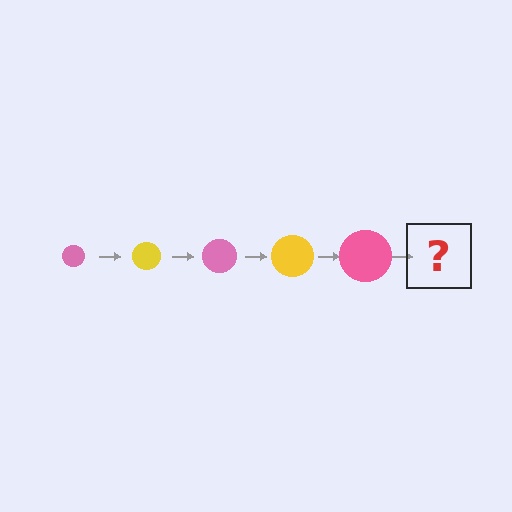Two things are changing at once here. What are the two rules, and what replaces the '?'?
The two rules are that the circle grows larger each step and the color cycles through pink and yellow. The '?' should be a yellow circle, larger than the previous one.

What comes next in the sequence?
The next element should be a yellow circle, larger than the previous one.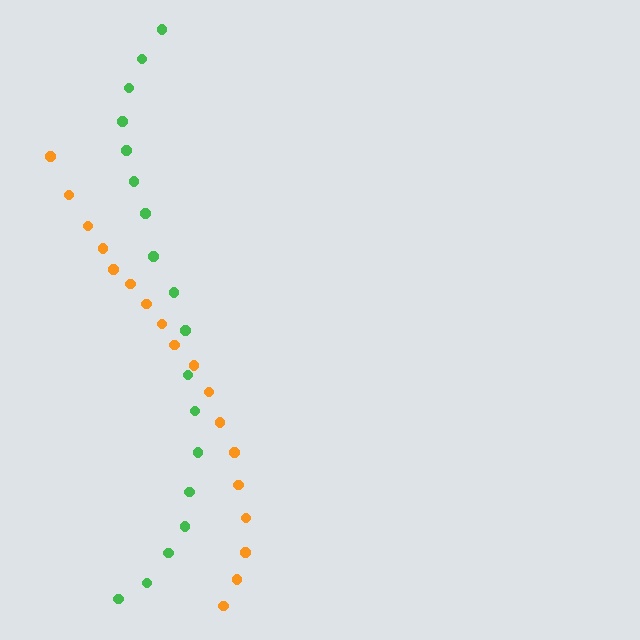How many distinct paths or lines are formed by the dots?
There are 2 distinct paths.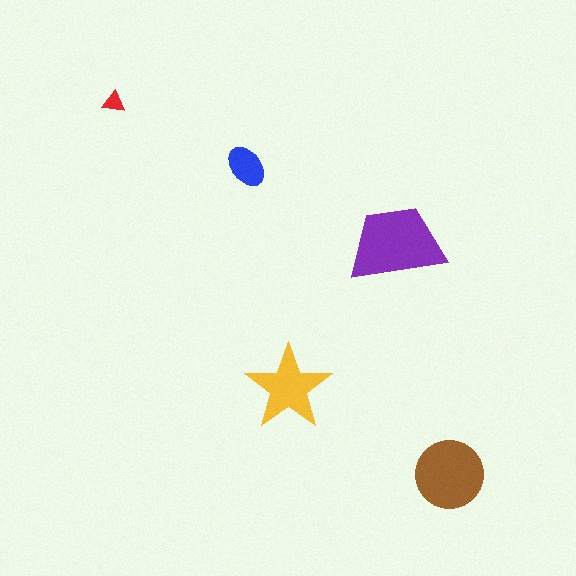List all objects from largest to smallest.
The purple trapezoid, the brown circle, the yellow star, the blue ellipse, the red triangle.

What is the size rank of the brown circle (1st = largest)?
2nd.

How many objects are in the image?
There are 5 objects in the image.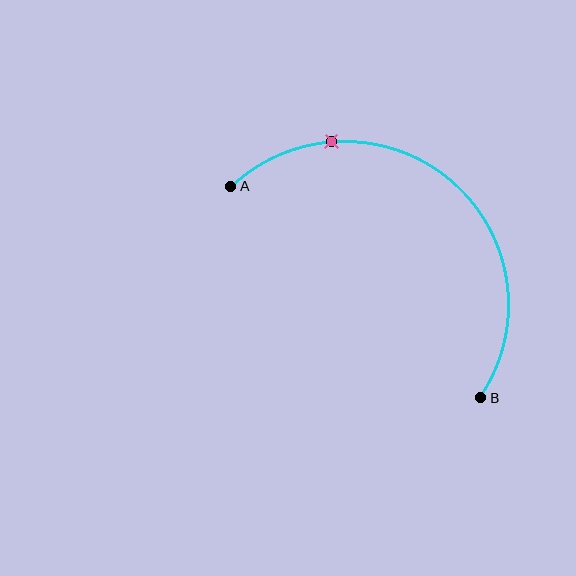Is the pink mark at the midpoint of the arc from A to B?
No. The pink mark lies on the arc but is closer to endpoint A. The arc midpoint would be at the point on the curve equidistant along the arc from both A and B.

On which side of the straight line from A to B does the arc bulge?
The arc bulges above and to the right of the straight line connecting A and B.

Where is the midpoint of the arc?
The arc midpoint is the point on the curve farthest from the straight line joining A and B. It sits above and to the right of that line.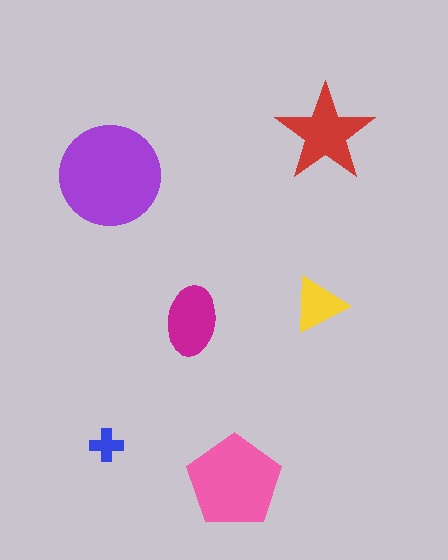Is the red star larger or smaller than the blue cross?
Larger.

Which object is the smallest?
The blue cross.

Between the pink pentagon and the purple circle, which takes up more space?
The purple circle.